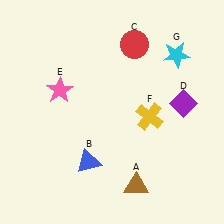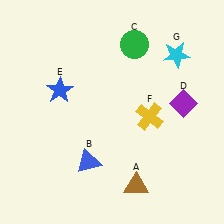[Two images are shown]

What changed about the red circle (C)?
In Image 1, C is red. In Image 2, it changed to green.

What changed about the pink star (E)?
In Image 1, E is pink. In Image 2, it changed to blue.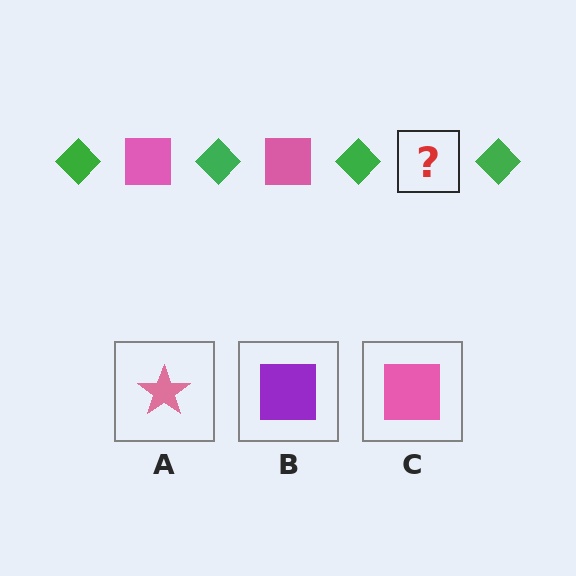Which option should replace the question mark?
Option C.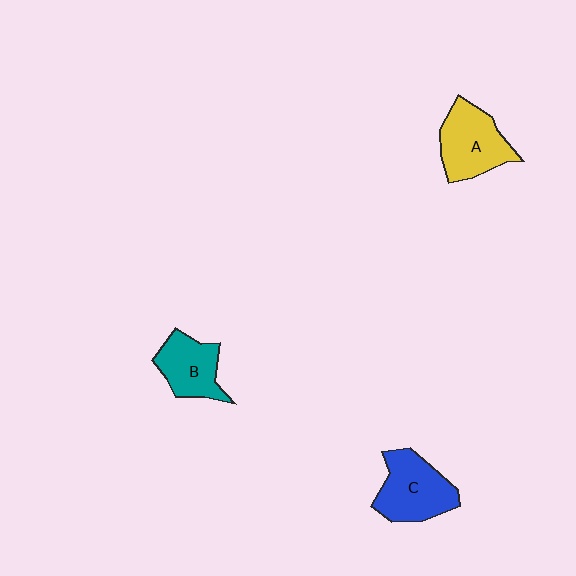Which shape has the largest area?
Shape C (blue).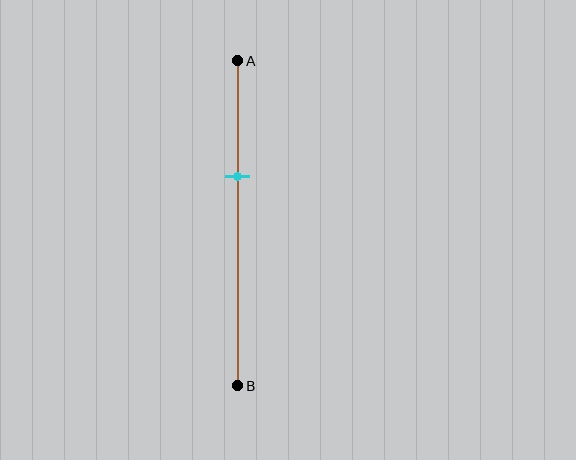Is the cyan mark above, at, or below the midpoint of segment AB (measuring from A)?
The cyan mark is above the midpoint of segment AB.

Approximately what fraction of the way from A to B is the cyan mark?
The cyan mark is approximately 35% of the way from A to B.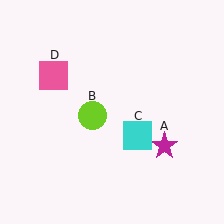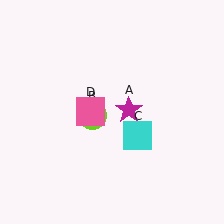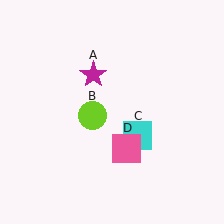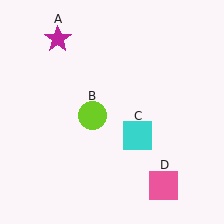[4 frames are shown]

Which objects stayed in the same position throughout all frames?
Lime circle (object B) and cyan square (object C) remained stationary.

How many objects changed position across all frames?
2 objects changed position: magenta star (object A), pink square (object D).